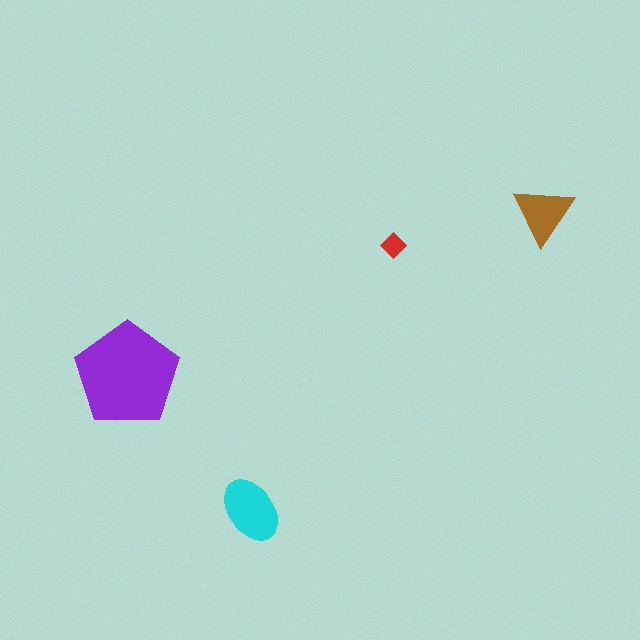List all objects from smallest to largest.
The red diamond, the brown triangle, the cyan ellipse, the purple pentagon.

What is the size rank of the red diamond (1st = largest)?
4th.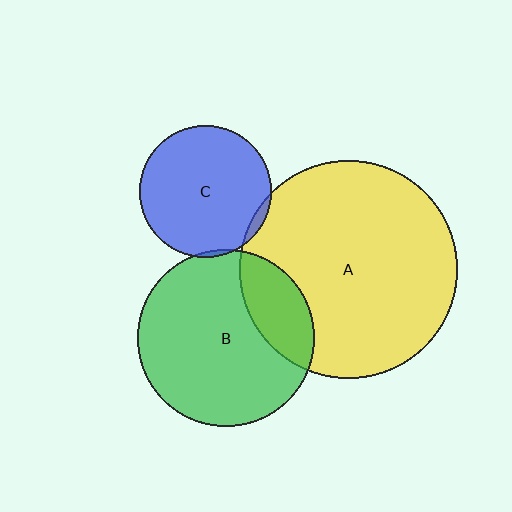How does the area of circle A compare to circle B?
Approximately 1.5 times.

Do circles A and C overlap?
Yes.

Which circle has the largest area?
Circle A (yellow).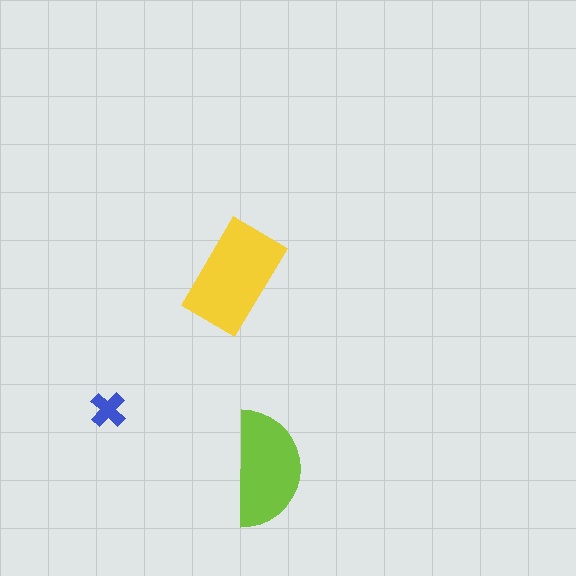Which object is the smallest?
The blue cross.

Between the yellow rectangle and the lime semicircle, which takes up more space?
The yellow rectangle.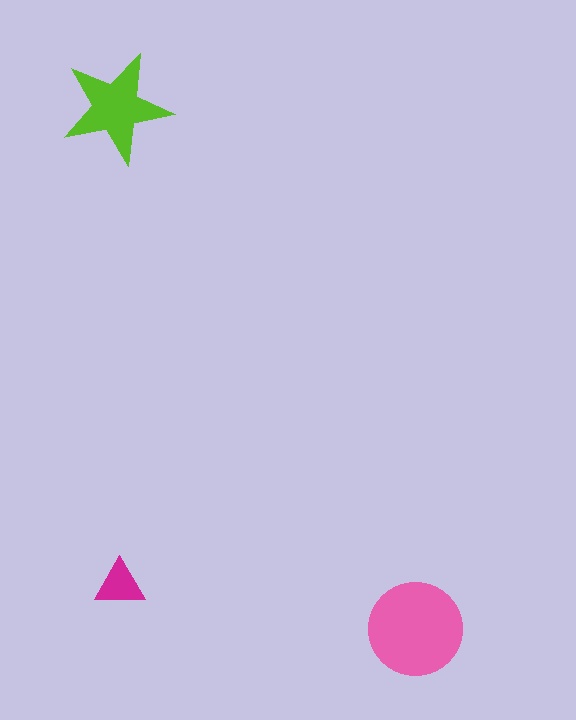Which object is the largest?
The pink circle.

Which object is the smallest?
The magenta triangle.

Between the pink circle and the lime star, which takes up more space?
The pink circle.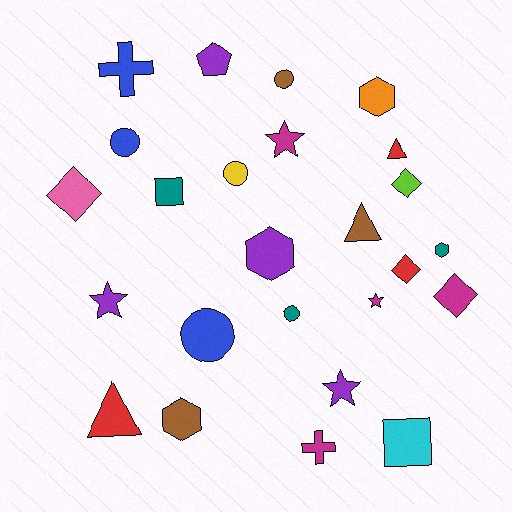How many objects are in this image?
There are 25 objects.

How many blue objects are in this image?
There are 3 blue objects.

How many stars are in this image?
There are 4 stars.